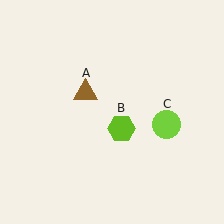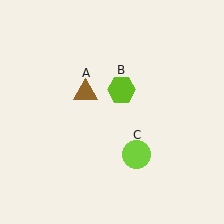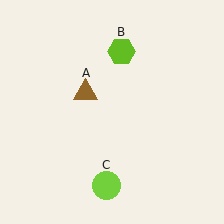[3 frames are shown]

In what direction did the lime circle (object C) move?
The lime circle (object C) moved down and to the left.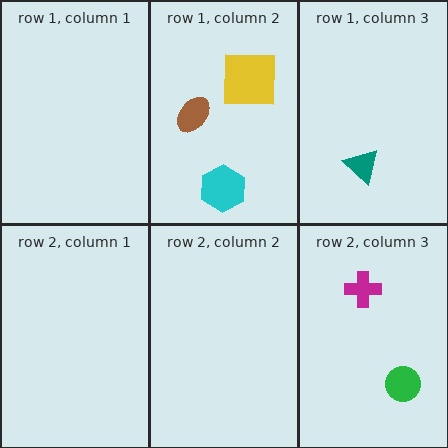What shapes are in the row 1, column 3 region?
The teal triangle.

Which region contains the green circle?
The row 2, column 3 region.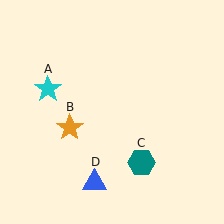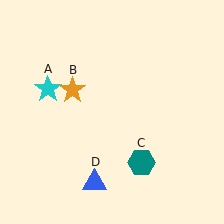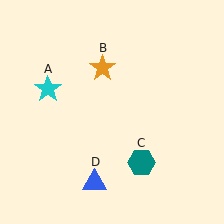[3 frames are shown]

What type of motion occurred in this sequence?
The orange star (object B) rotated clockwise around the center of the scene.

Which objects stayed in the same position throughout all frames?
Cyan star (object A) and teal hexagon (object C) and blue triangle (object D) remained stationary.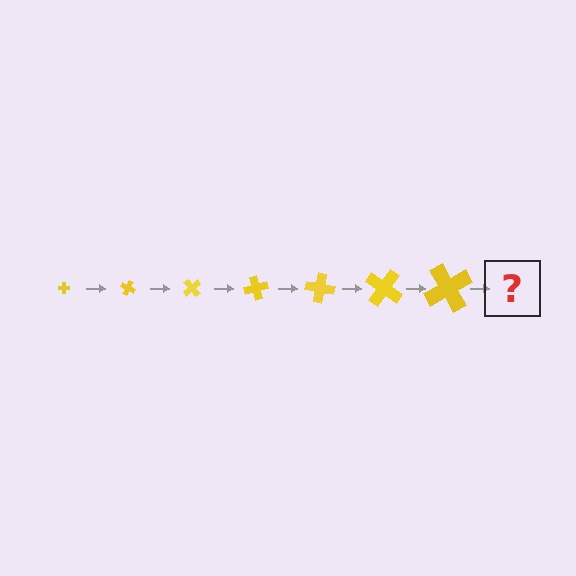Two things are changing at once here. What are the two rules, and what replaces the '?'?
The two rules are that the cross grows larger each step and it rotates 25 degrees each step. The '?' should be a cross, larger than the previous one and rotated 175 degrees from the start.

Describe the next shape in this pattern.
It should be a cross, larger than the previous one and rotated 175 degrees from the start.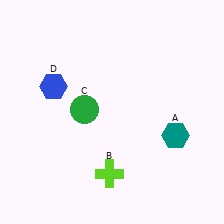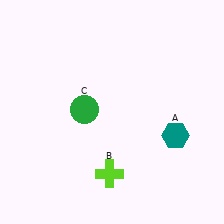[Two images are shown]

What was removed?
The blue hexagon (D) was removed in Image 2.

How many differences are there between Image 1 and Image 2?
There is 1 difference between the two images.